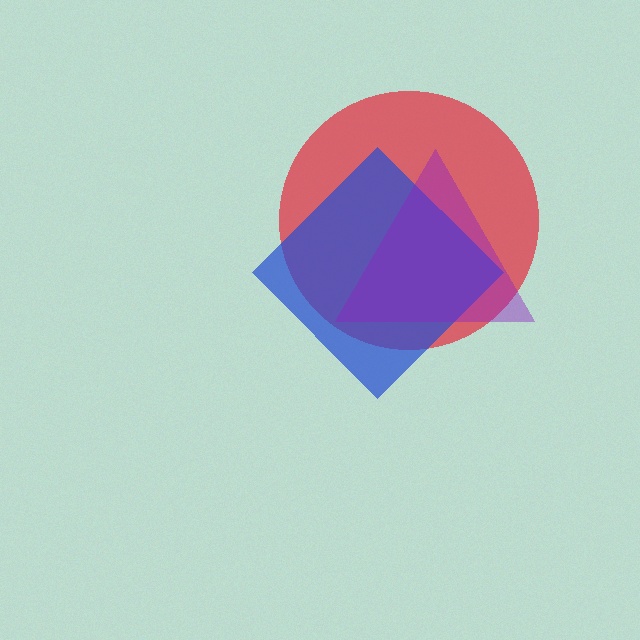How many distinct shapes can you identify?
There are 3 distinct shapes: a red circle, a blue diamond, a purple triangle.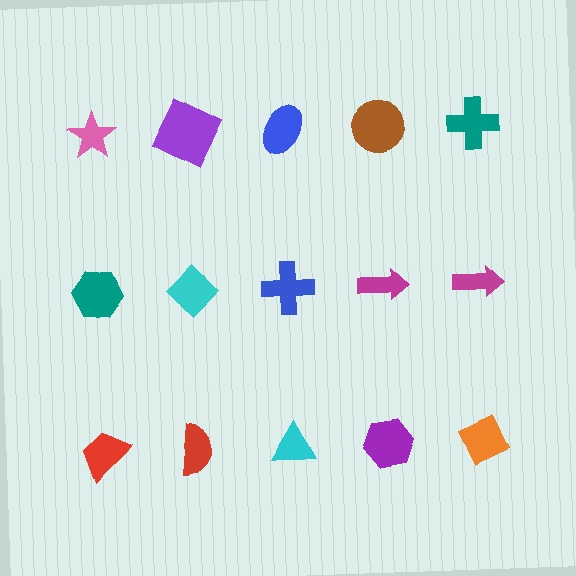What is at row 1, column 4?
A brown circle.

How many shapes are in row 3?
5 shapes.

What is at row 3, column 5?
An orange diamond.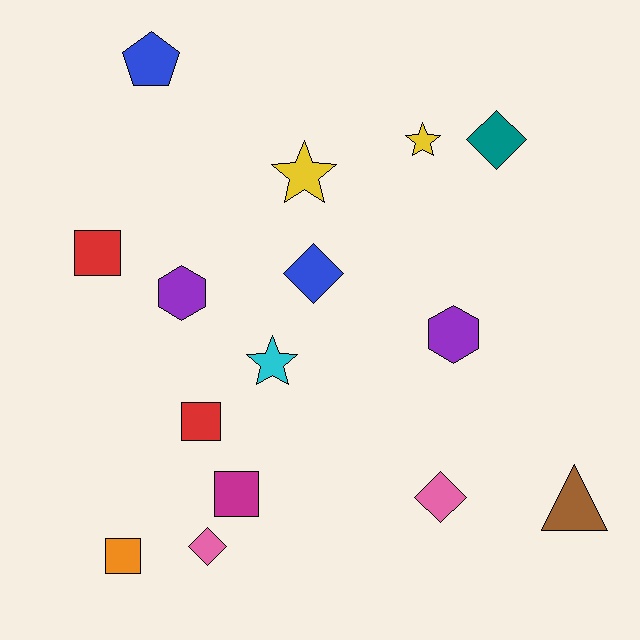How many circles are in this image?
There are no circles.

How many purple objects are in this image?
There are 2 purple objects.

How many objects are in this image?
There are 15 objects.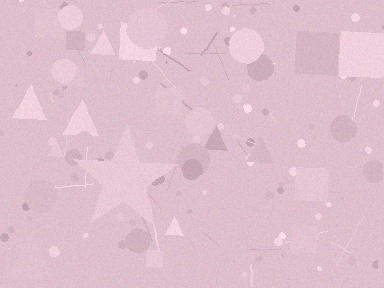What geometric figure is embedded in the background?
A star is embedded in the background.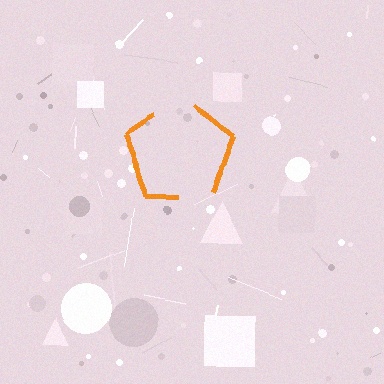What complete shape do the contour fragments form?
The contour fragments form a pentagon.